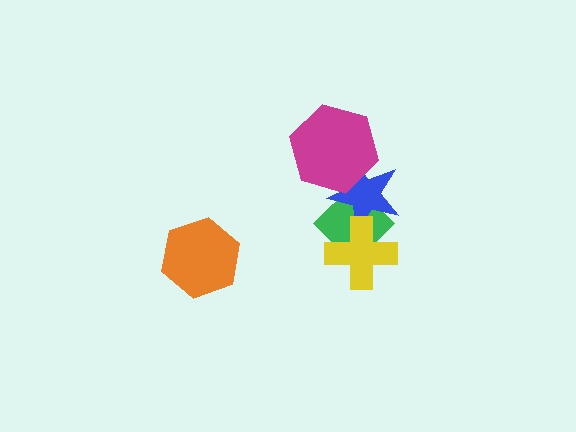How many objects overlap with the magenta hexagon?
1 object overlaps with the magenta hexagon.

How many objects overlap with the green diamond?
2 objects overlap with the green diamond.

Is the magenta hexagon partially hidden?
No, no other shape covers it.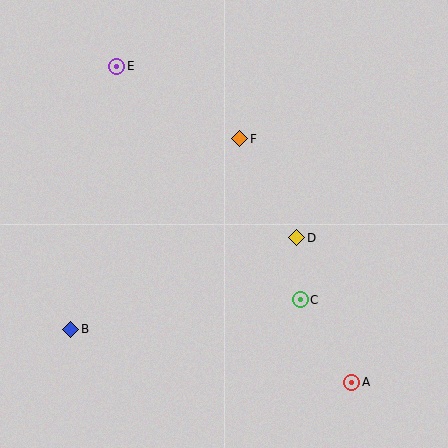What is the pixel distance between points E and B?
The distance between E and B is 267 pixels.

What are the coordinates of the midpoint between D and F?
The midpoint between D and F is at (268, 188).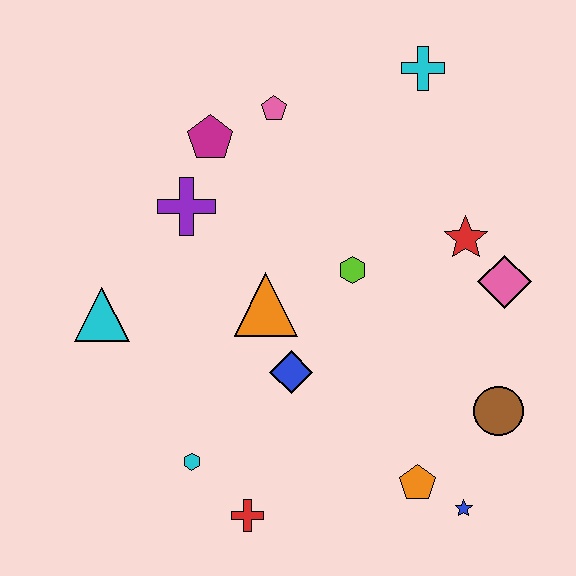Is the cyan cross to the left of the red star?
Yes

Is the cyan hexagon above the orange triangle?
No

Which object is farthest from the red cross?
The cyan cross is farthest from the red cross.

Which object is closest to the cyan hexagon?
The red cross is closest to the cyan hexagon.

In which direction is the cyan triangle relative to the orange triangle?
The cyan triangle is to the left of the orange triangle.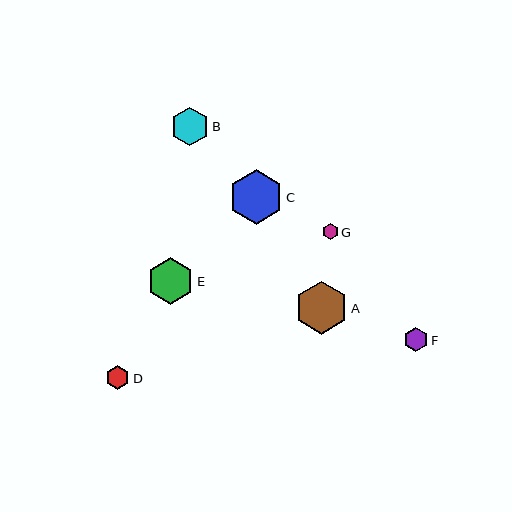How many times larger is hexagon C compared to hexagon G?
Hexagon C is approximately 3.4 times the size of hexagon G.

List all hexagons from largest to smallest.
From largest to smallest: C, A, E, B, F, D, G.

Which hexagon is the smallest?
Hexagon G is the smallest with a size of approximately 16 pixels.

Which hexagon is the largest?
Hexagon C is the largest with a size of approximately 54 pixels.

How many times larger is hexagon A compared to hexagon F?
Hexagon A is approximately 2.2 times the size of hexagon F.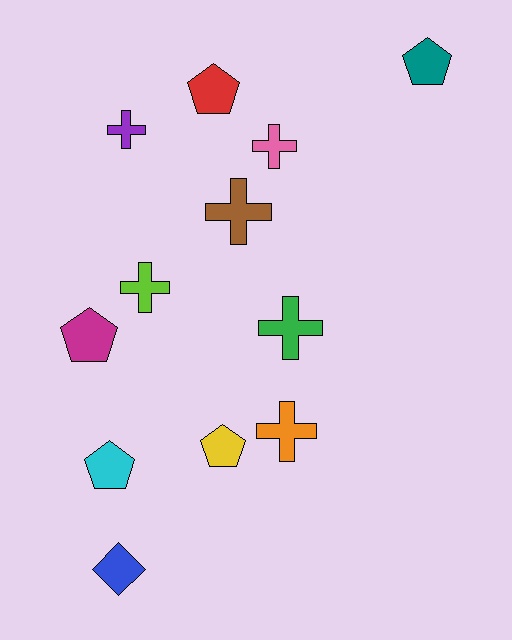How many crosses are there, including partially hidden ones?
There are 6 crosses.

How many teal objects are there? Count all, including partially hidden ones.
There is 1 teal object.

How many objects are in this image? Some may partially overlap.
There are 12 objects.